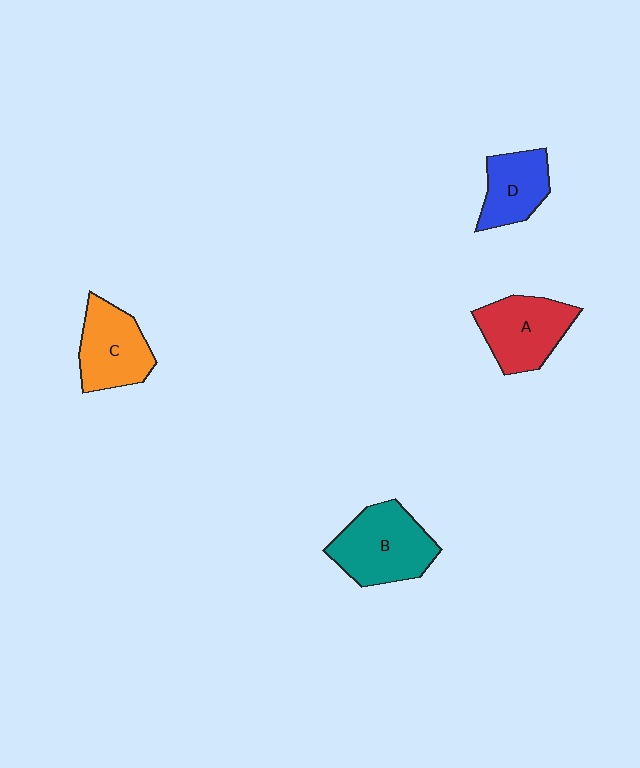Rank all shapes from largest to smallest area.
From largest to smallest: B (teal), A (red), C (orange), D (blue).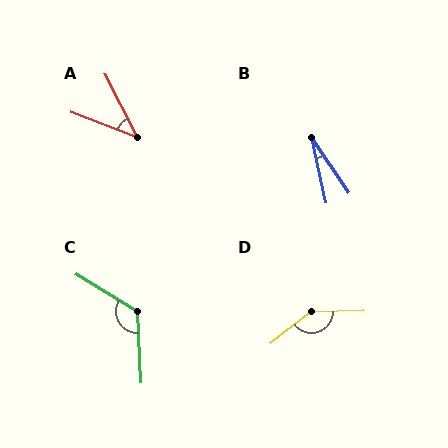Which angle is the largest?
D, at approximately 143 degrees.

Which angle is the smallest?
B, at approximately 22 degrees.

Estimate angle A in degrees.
Approximately 42 degrees.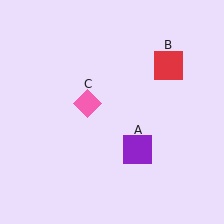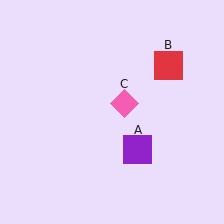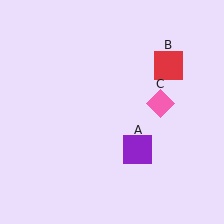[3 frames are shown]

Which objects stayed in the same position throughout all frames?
Purple square (object A) and red square (object B) remained stationary.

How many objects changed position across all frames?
1 object changed position: pink diamond (object C).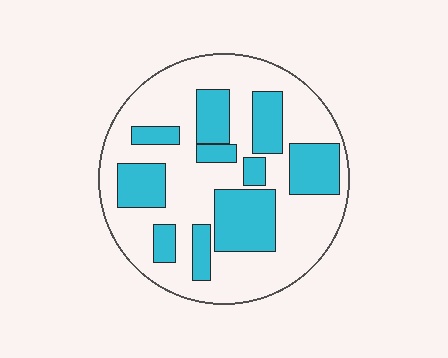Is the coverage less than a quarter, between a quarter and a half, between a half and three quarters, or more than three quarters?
Between a quarter and a half.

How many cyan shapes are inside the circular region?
10.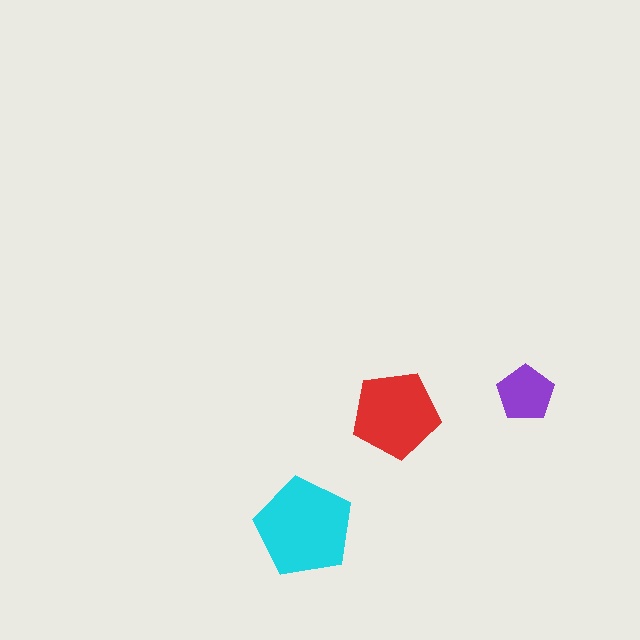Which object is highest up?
The purple pentagon is topmost.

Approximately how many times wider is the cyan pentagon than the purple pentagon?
About 2 times wider.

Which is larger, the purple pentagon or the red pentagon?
The red one.